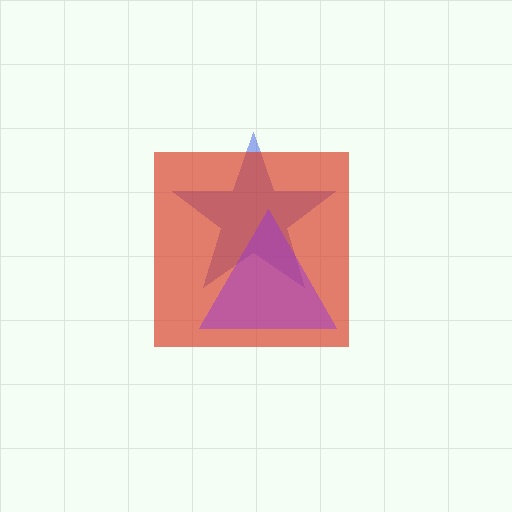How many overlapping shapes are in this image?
There are 3 overlapping shapes in the image.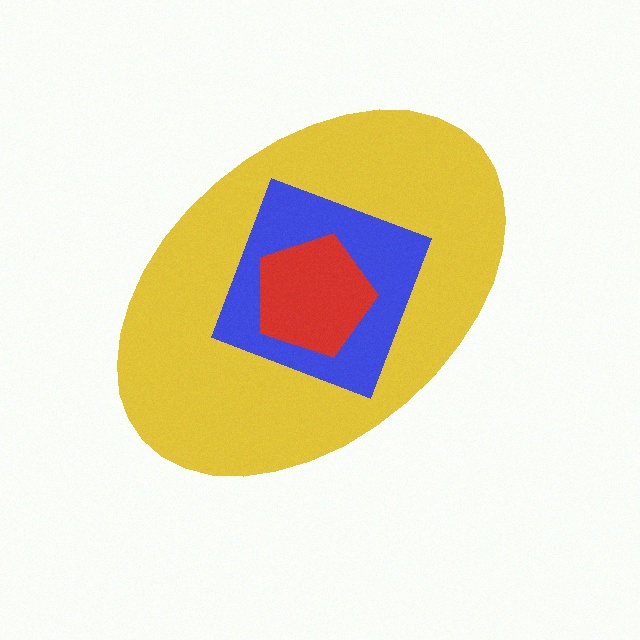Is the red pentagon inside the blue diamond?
Yes.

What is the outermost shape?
The yellow ellipse.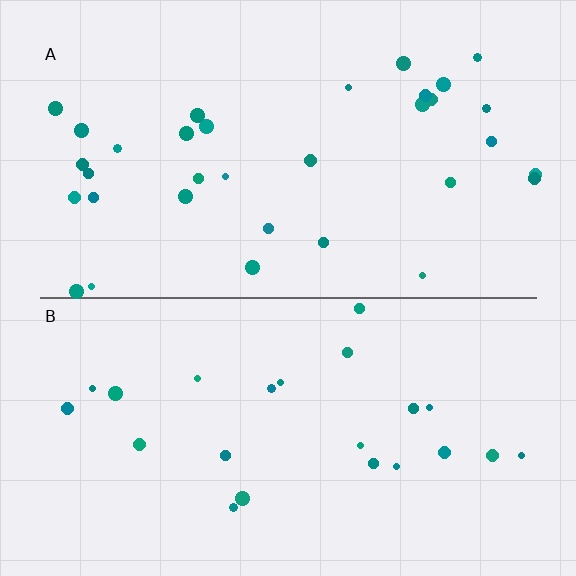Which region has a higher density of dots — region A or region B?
A (the top).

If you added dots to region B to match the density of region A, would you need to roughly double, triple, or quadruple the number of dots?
Approximately double.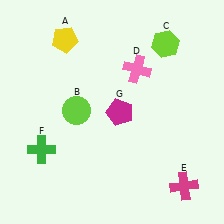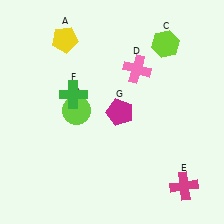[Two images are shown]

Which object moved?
The green cross (F) moved up.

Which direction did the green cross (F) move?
The green cross (F) moved up.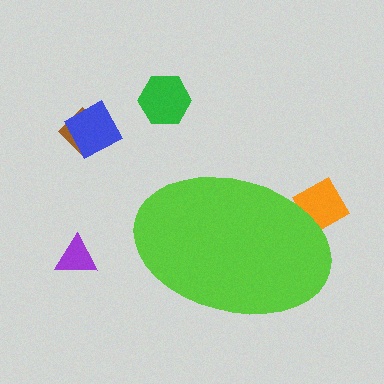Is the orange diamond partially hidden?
Yes, the orange diamond is partially hidden behind the lime ellipse.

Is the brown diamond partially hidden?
No, the brown diamond is fully visible.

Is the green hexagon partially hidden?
No, the green hexagon is fully visible.